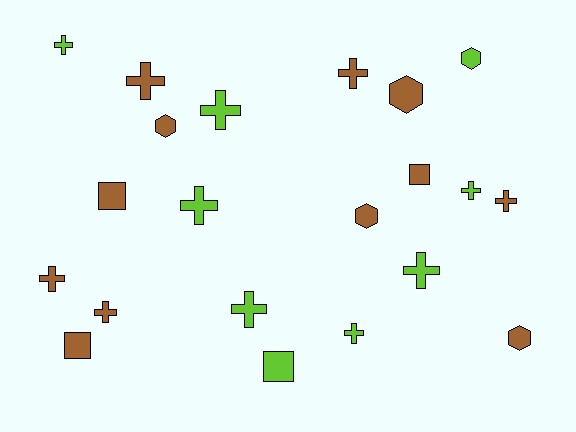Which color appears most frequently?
Brown, with 12 objects.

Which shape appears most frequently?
Cross, with 12 objects.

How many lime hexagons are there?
There is 1 lime hexagon.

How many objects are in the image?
There are 21 objects.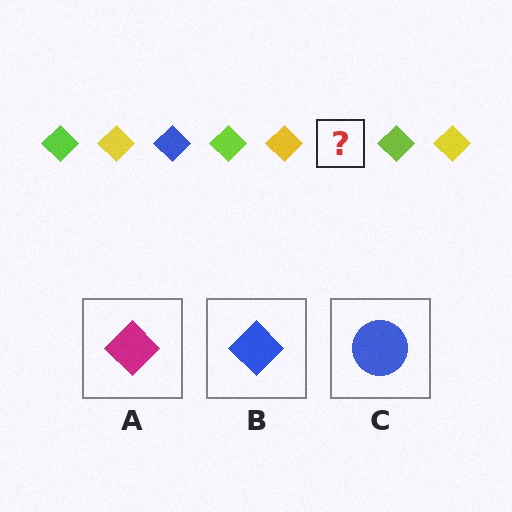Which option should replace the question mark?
Option B.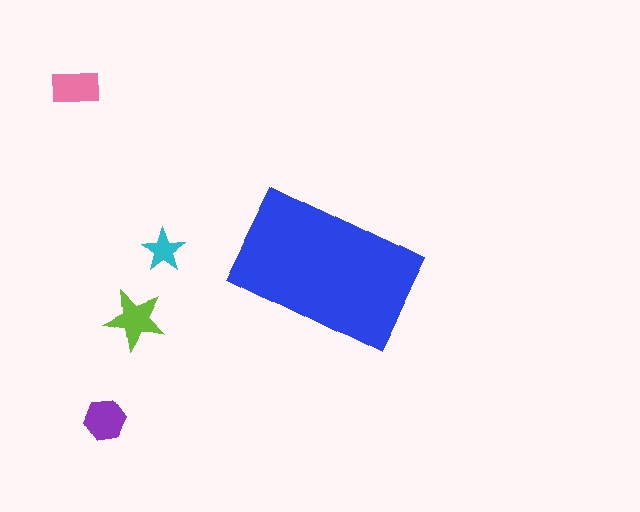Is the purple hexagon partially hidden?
No, the purple hexagon is fully visible.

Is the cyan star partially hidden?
No, the cyan star is fully visible.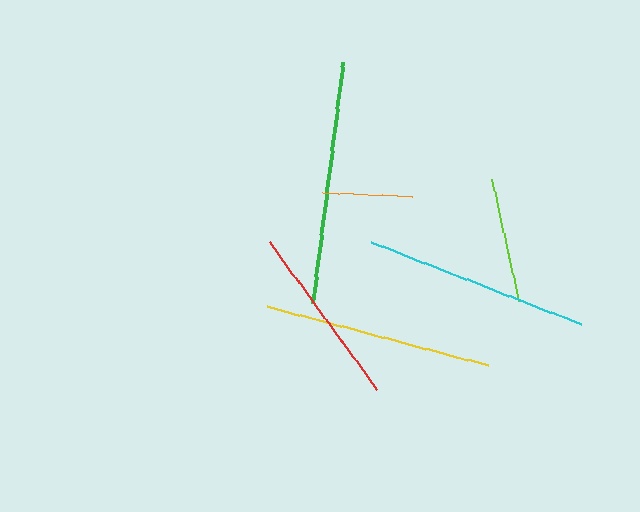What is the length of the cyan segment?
The cyan segment is approximately 225 pixels long.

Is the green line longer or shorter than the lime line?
The green line is longer than the lime line.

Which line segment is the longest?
The green line is the longest at approximately 242 pixels.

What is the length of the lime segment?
The lime segment is approximately 125 pixels long.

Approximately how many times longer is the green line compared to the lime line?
The green line is approximately 1.9 times the length of the lime line.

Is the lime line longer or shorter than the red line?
The red line is longer than the lime line.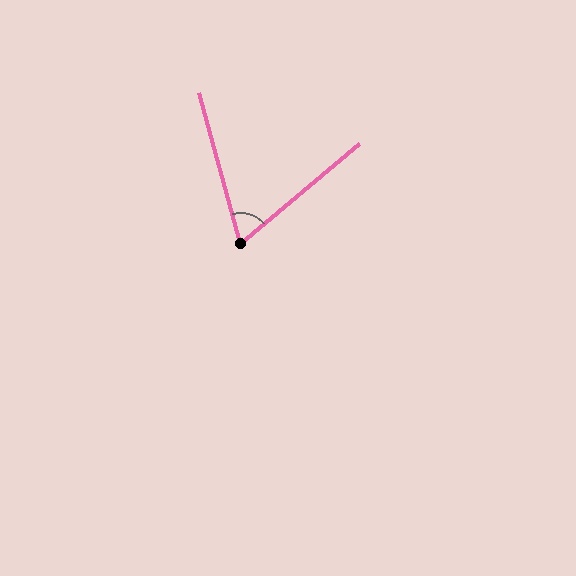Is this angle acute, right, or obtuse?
It is acute.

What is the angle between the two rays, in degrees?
Approximately 66 degrees.